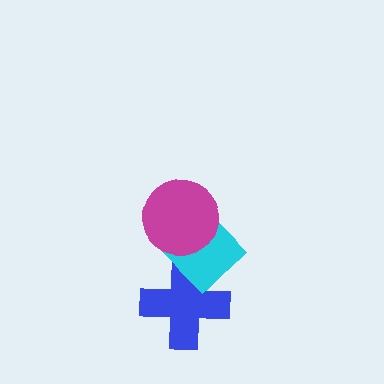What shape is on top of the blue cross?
The cyan diamond is on top of the blue cross.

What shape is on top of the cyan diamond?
The magenta circle is on top of the cyan diamond.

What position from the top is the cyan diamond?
The cyan diamond is 2nd from the top.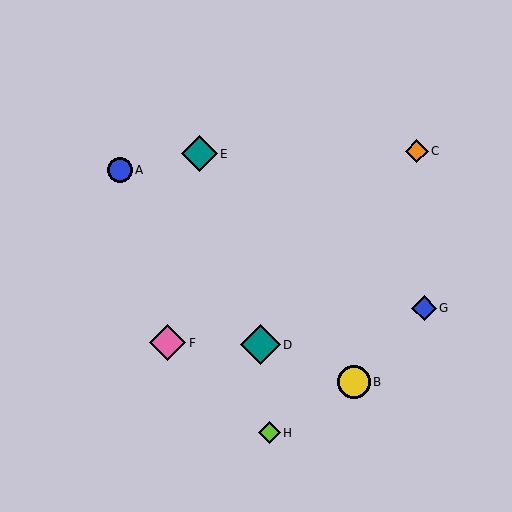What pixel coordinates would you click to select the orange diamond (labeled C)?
Click at (417, 151) to select the orange diamond C.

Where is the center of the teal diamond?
The center of the teal diamond is at (261, 345).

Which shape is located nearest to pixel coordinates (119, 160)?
The blue circle (labeled A) at (120, 170) is nearest to that location.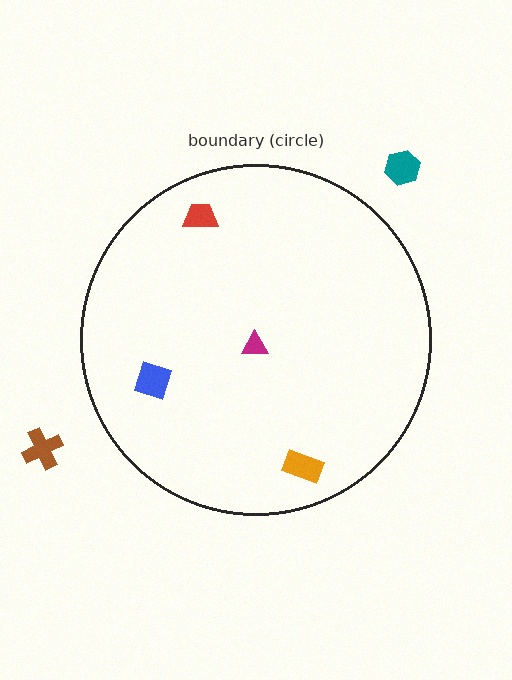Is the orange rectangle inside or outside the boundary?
Inside.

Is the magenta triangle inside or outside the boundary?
Inside.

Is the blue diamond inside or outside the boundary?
Inside.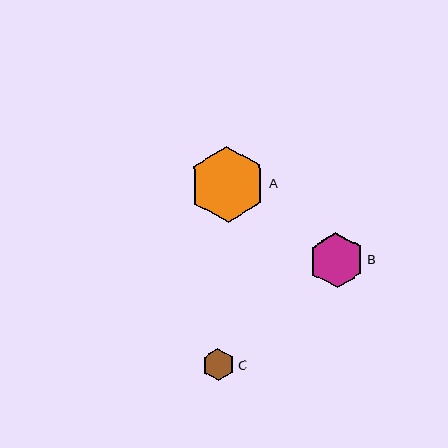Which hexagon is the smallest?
Hexagon C is the smallest with a size of approximately 33 pixels.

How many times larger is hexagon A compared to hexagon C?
Hexagon A is approximately 2.3 times the size of hexagon C.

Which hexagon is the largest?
Hexagon A is the largest with a size of approximately 76 pixels.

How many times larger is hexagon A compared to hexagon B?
Hexagon A is approximately 1.4 times the size of hexagon B.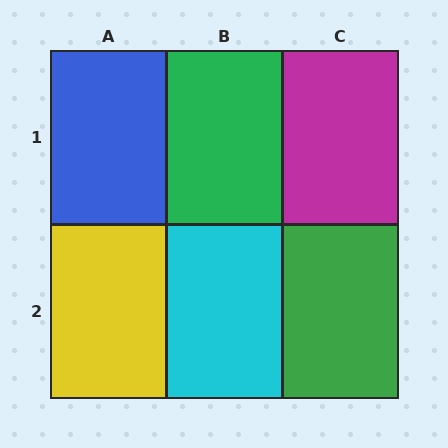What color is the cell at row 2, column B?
Cyan.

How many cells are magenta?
1 cell is magenta.